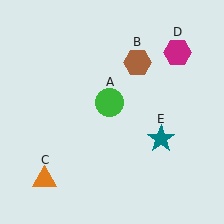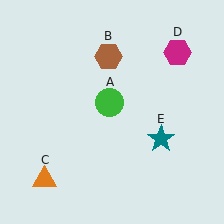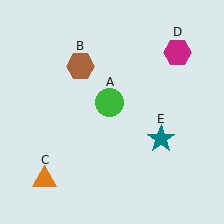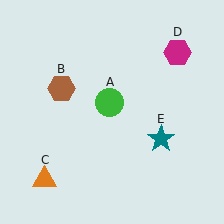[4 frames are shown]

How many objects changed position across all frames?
1 object changed position: brown hexagon (object B).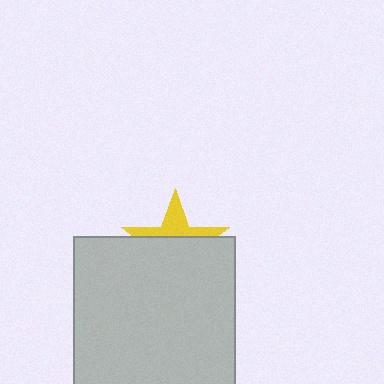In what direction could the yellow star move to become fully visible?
The yellow star could move up. That would shift it out from behind the light gray square entirely.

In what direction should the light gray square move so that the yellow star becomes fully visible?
The light gray square should move down. That is the shortest direction to clear the overlap and leave the yellow star fully visible.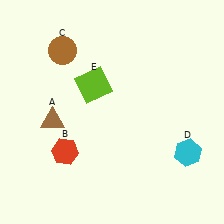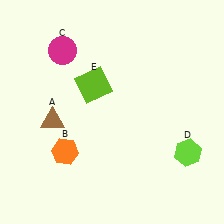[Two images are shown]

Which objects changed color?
B changed from red to orange. C changed from brown to magenta. D changed from cyan to lime.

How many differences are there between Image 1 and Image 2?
There are 3 differences between the two images.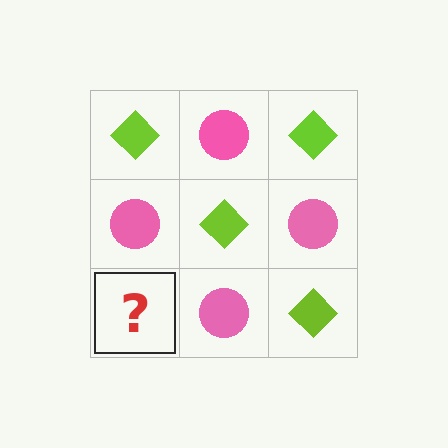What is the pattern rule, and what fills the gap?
The rule is that it alternates lime diamond and pink circle in a checkerboard pattern. The gap should be filled with a lime diamond.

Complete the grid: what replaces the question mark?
The question mark should be replaced with a lime diamond.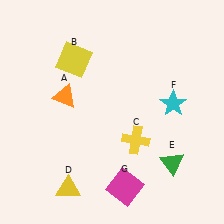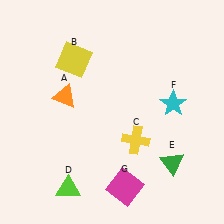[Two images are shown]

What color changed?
The triangle (D) changed from yellow in Image 1 to lime in Image 2.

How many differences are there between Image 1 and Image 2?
There is 1 difference between the two images.